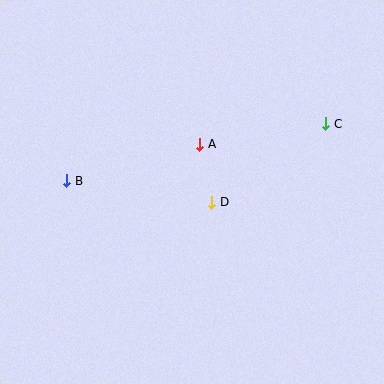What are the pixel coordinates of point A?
Point A is at (200, 144).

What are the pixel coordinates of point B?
Point B is at (67, 181).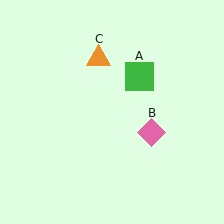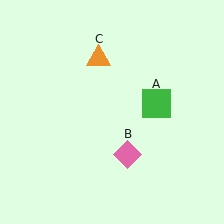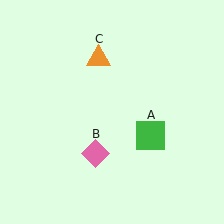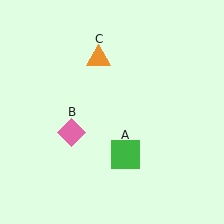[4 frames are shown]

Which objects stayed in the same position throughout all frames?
Orange triangle (object C) remained stationary.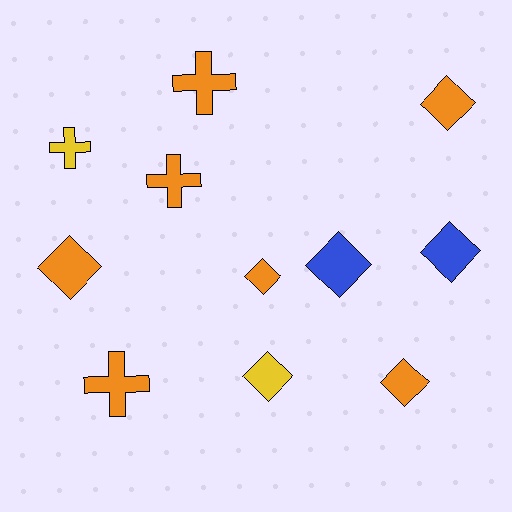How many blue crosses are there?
There are no blue crosses.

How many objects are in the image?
There are 11 objects.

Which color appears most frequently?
Orange, with 7 objects.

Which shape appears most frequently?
Diamond, with 7 objects.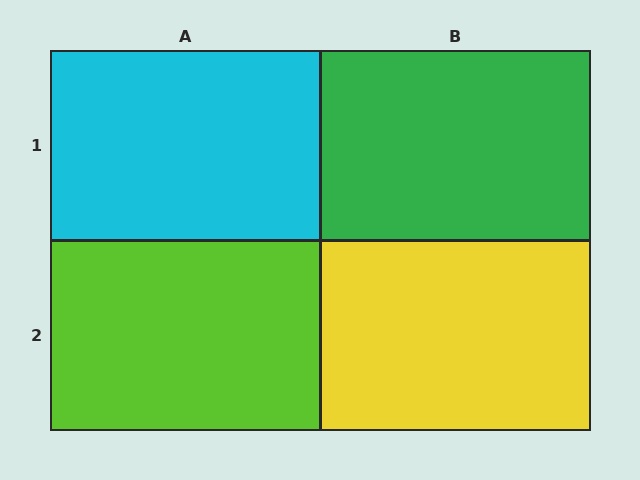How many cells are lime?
1 cell is lime.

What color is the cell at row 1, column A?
Cyan.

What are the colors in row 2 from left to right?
Lime, yellow.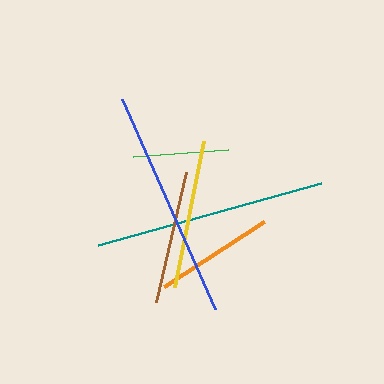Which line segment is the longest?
The teal line is the longest at approximately 231 pixels.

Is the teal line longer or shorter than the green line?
The teal line is longer than the green line.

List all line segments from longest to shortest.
From longest to shortest: teal, blue, yellow, brown, orange, green.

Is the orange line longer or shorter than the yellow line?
The yellow line is longer than the orange line.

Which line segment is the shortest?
The green line is the shortest at approximately 95 pixels.